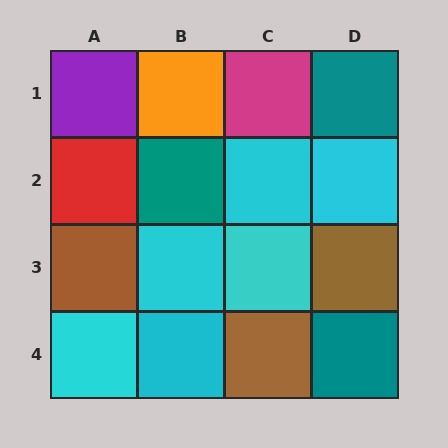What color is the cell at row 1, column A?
Purple.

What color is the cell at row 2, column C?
Cyan.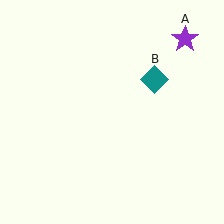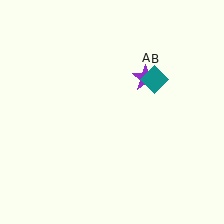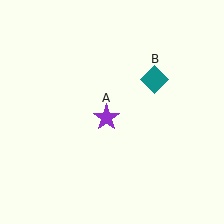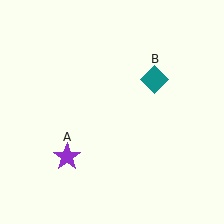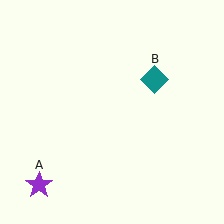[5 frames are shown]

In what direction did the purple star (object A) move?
The purple star (object A) moved down and to the left.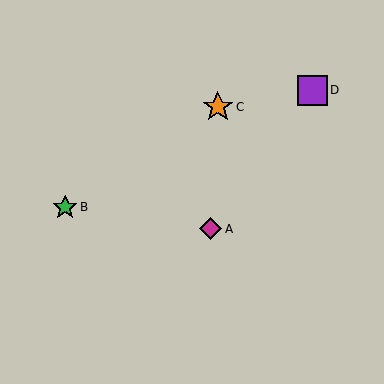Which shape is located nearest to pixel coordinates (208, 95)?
The orange star (labeled C) at (218, 107) is nearest to that location.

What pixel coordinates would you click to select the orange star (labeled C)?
Click at (218, 107) to select the orange star C.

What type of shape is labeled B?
Shape B is a green star.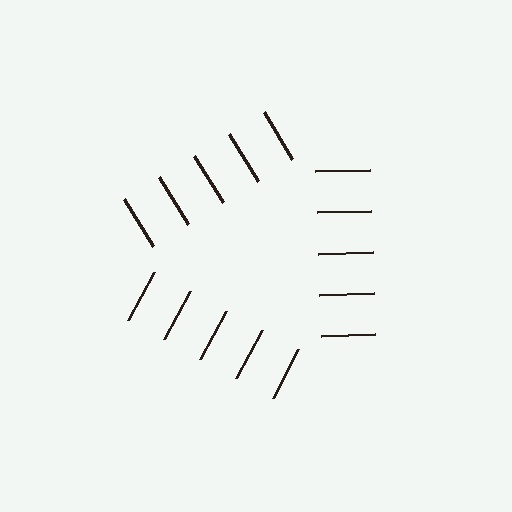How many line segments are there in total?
15 — 5 along each of the 3 edges.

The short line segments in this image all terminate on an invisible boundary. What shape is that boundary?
An illusory triangle — the line segments terminate on its edges but no continuous stroke is drawn.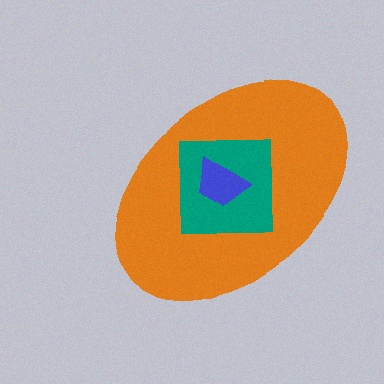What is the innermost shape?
The blue trapezoid.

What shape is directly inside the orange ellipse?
The teal square.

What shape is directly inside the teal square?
The blue trapezoid.